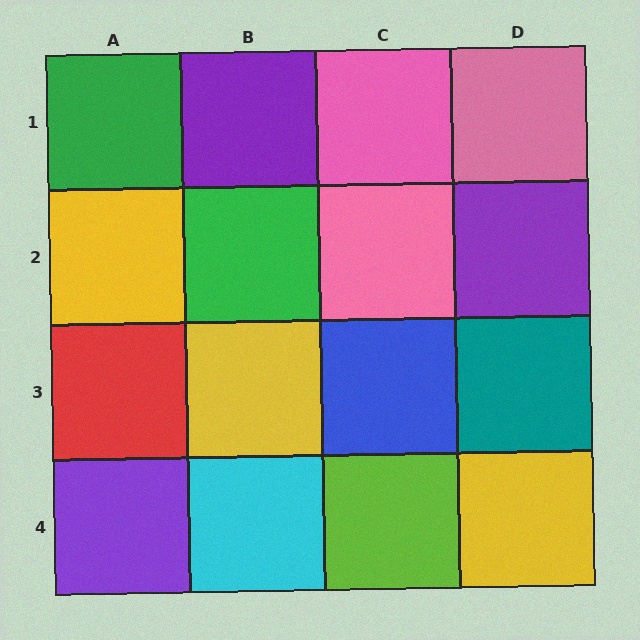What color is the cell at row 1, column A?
Green.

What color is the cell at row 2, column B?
Green.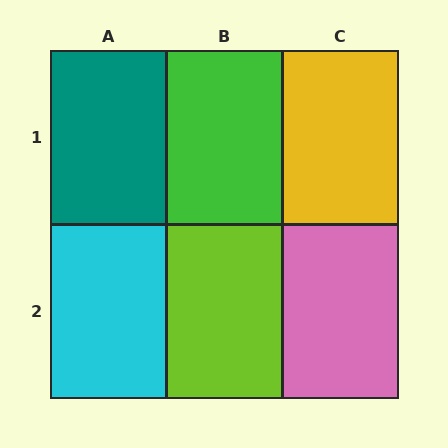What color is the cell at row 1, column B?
Green.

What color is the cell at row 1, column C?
Yellow.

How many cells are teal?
1 cell is teal.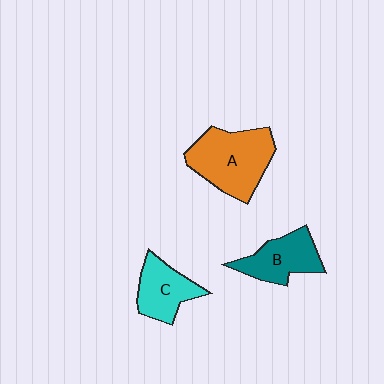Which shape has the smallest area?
Shape C (cyan).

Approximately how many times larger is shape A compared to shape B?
Approximately 1.5 times.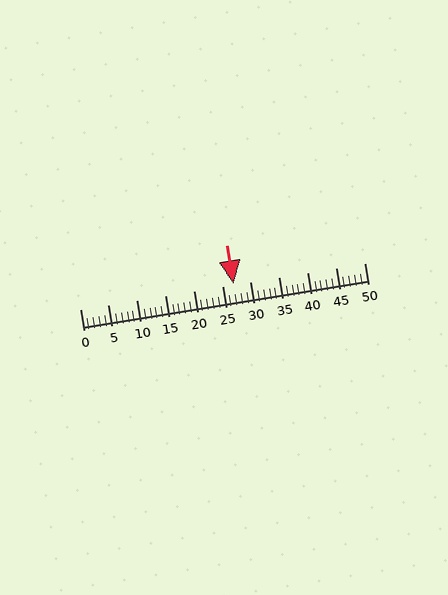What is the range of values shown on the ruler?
The ruler shows values from 0 to 50.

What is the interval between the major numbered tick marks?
The major tick marks are spaced 5 units apart.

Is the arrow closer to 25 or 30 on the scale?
The arrow is closer to 25.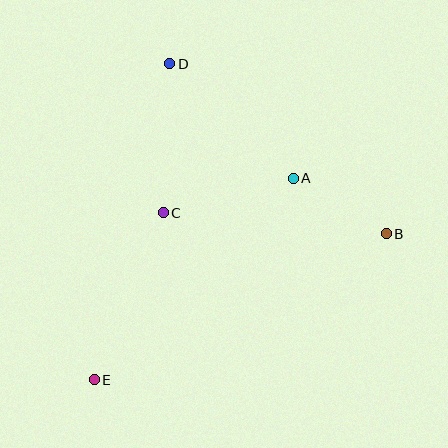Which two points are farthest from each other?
Points B and E are farthest from each other.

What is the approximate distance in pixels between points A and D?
The distance between A and D is approximately 168 pixels.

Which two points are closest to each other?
Points A and B are closest to each other.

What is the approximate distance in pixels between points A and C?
The distance between A and C is approximately 135 pixels.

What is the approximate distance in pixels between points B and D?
The distance between B and D is approximately 275 pixels.